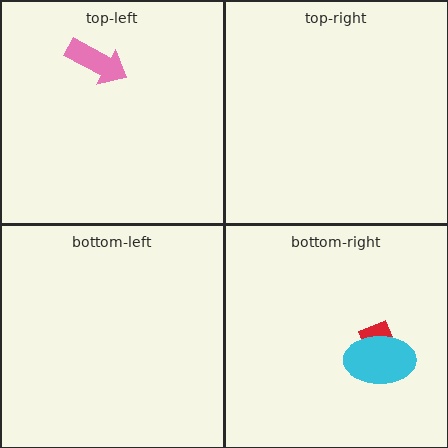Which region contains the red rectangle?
The bottom-right region.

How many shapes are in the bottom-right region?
2.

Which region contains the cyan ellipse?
The bottom-right region.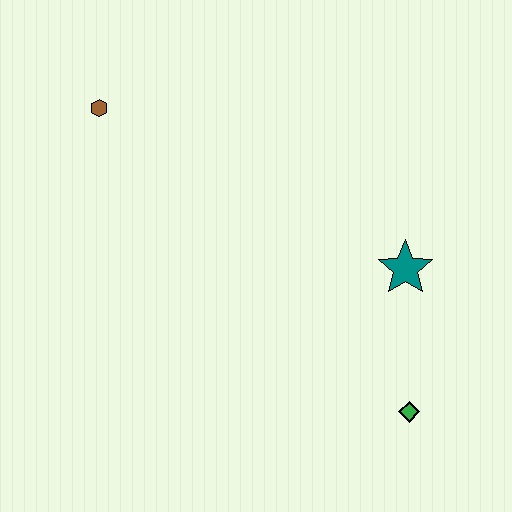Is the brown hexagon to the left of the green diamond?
Yes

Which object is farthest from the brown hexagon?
The green diamond is farthest from the brown hexagon.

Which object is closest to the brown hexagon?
The teal star is closest to the brown hexagon.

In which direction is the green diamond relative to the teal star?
The green diamond is below the teal star.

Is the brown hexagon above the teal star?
Yes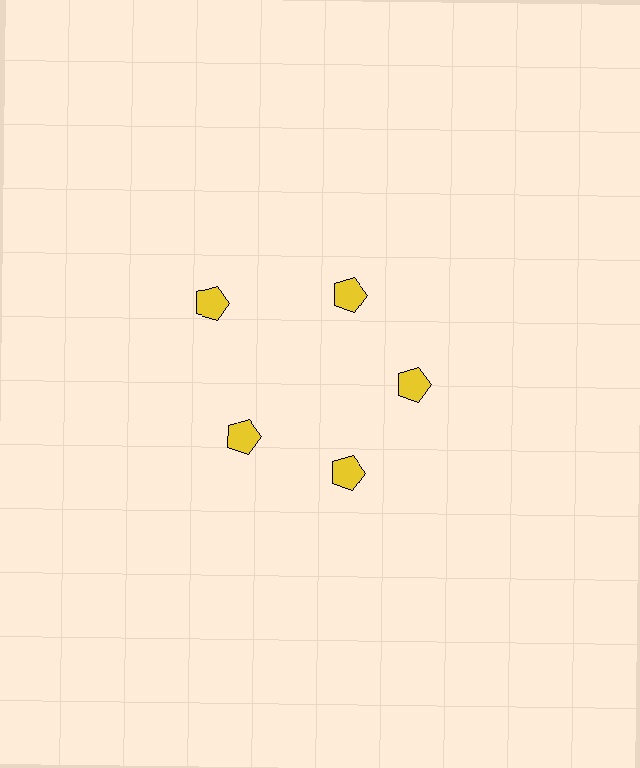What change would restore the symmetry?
The symmetry would be restored by moving it inward, back onto the ring so that all 5 pentagons sit at equal angles and equal distance from the center.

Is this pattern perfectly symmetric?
No. The 5 yellow pentagons are arranged in a ring, but one element near the 10 o'clock position is pushed outward from the center, breaking the 5-fold rotational symmetry.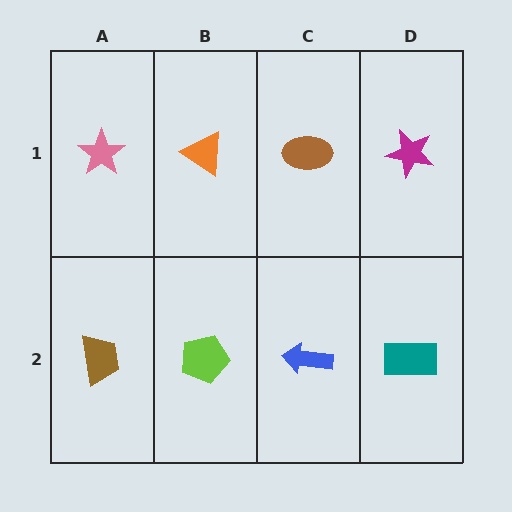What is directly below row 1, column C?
A blue arrow.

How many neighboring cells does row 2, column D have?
2.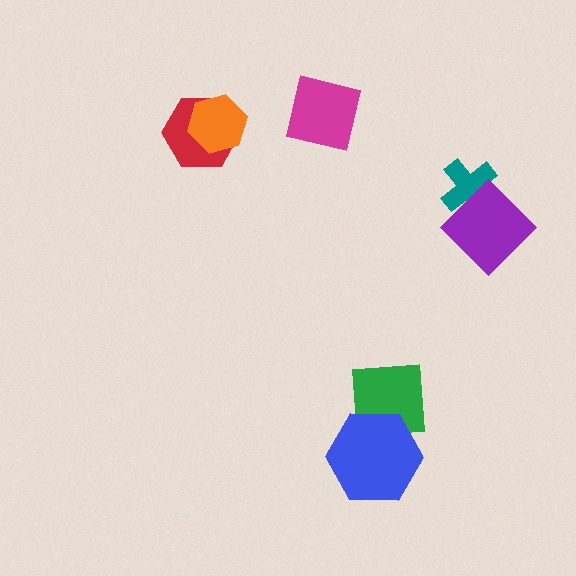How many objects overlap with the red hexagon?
1 object overlaps with the red hexagon.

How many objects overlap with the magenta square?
0 objects overlap with the magenta square.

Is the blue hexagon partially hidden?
No, no other shape covers it.